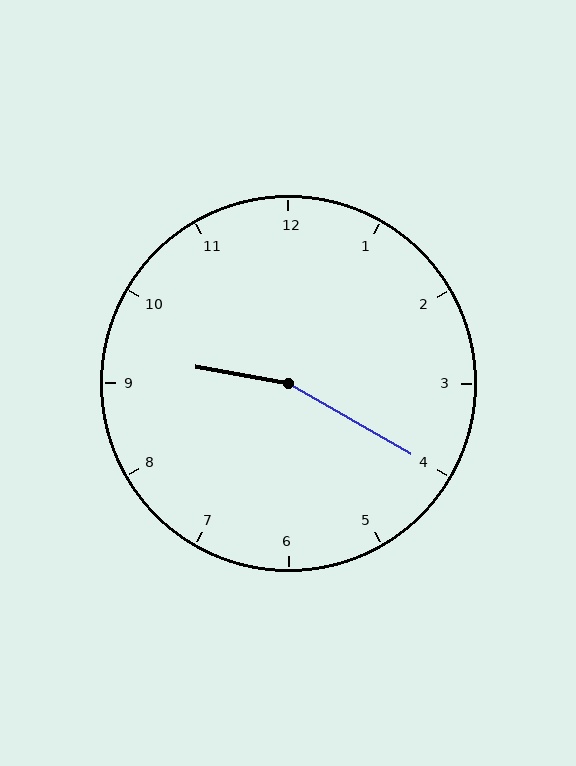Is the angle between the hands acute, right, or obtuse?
It is obtuse.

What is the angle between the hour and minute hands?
Approximately 160 degrees.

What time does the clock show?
9:20.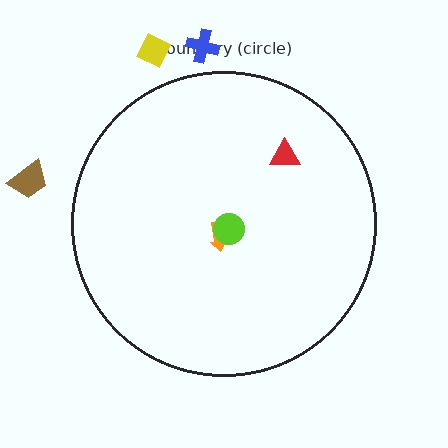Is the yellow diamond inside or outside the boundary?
Outside.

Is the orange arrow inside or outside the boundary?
Inside.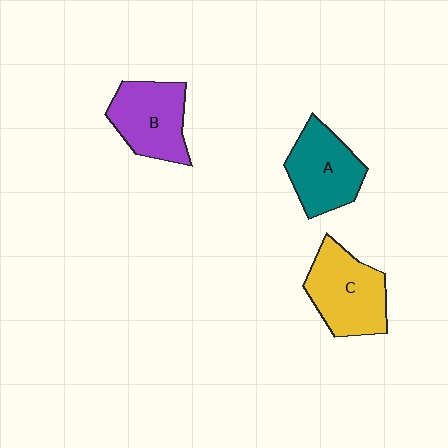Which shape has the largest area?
Shape C (yellow).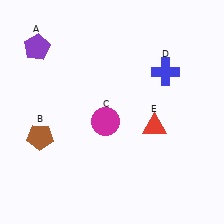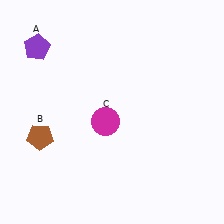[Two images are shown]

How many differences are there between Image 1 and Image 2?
There are 2 differences between the two images.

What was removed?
The red triangle (E), the blue cross (D) were removed in Image 2.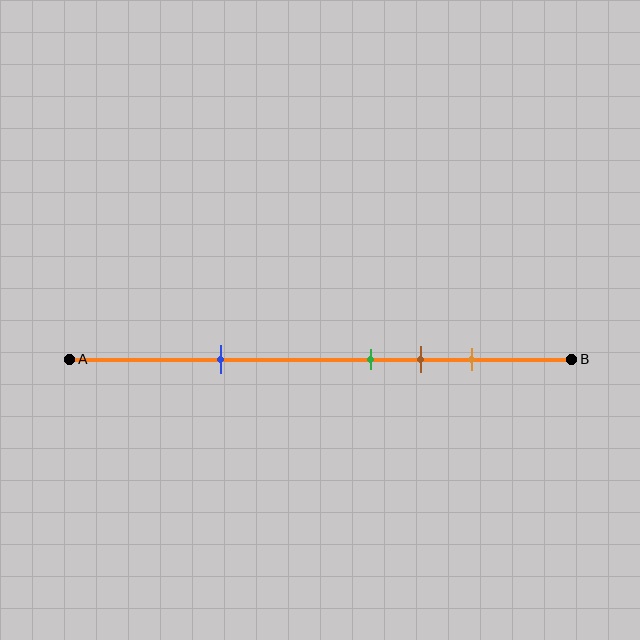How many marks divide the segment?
There are 4 marks dividing the segment.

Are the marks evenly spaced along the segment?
No, the marks are not evenly spaced.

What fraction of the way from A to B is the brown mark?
The brown mark is approximately 70% (0.7) of the way from A to B.